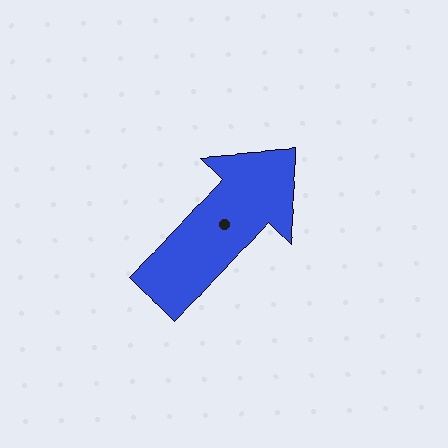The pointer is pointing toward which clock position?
Roughly 2 o'clock.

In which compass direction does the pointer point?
Northeast.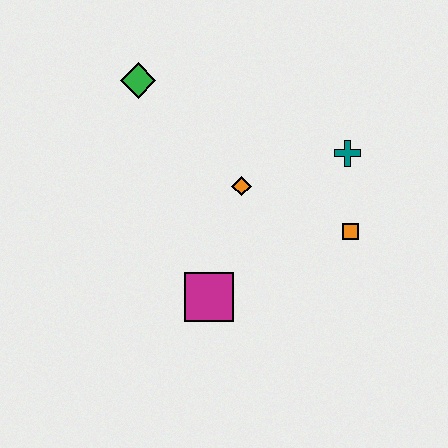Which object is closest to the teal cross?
The orange square is closest to the teal cross.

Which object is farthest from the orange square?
The green diamond is farthest from the orange square.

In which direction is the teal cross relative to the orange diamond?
The teal cross is to the right of the orange diamond.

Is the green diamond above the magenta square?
Yes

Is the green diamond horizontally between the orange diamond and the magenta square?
No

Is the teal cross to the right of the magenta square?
Yes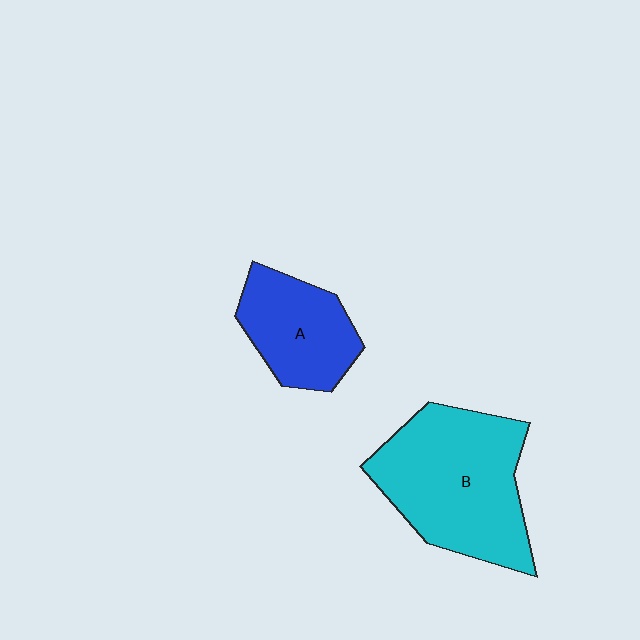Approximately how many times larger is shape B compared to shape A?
Approximately 1.8 times.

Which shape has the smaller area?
Shape A (blue).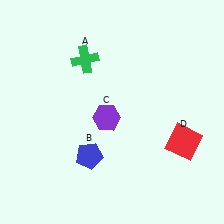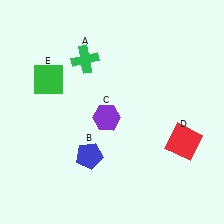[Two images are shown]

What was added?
A green square (E) was added in Image 2.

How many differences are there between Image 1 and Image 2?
There is 1 difference between the two images.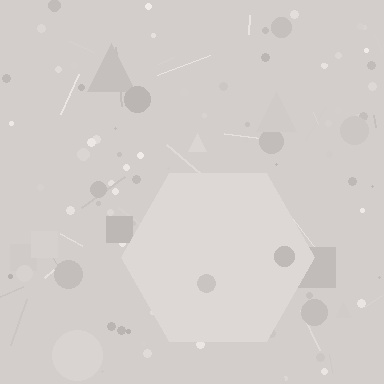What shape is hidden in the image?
A hexagon is hidden in the image.